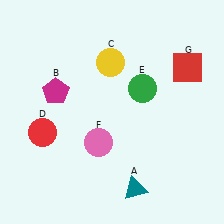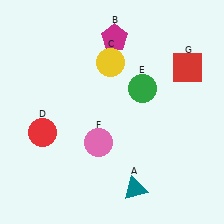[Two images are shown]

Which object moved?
The magenta pentagon (B) moved right.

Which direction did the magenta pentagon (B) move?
The magenta pentagon (B) moved right.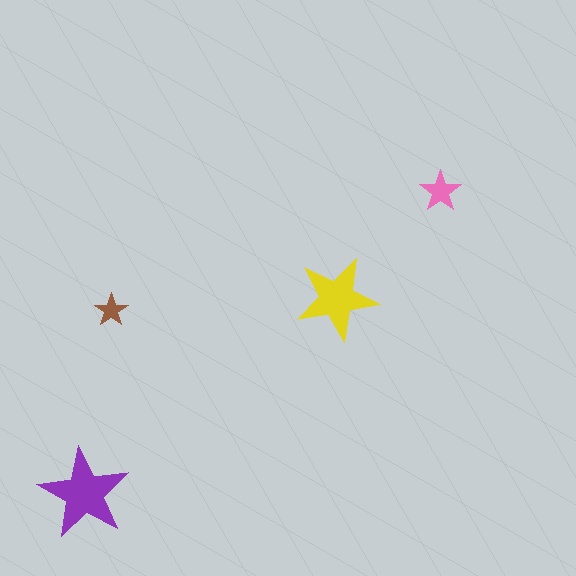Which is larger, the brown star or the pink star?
The pink one.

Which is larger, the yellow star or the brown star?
The yellow one.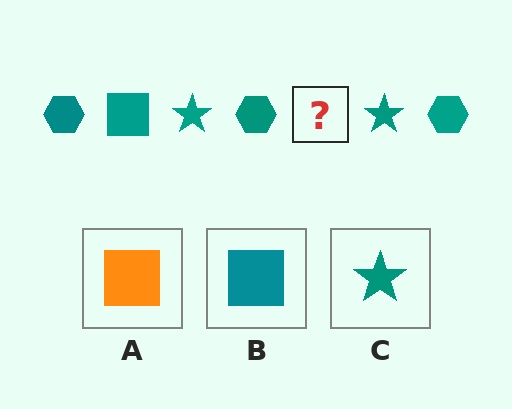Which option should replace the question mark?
Option B.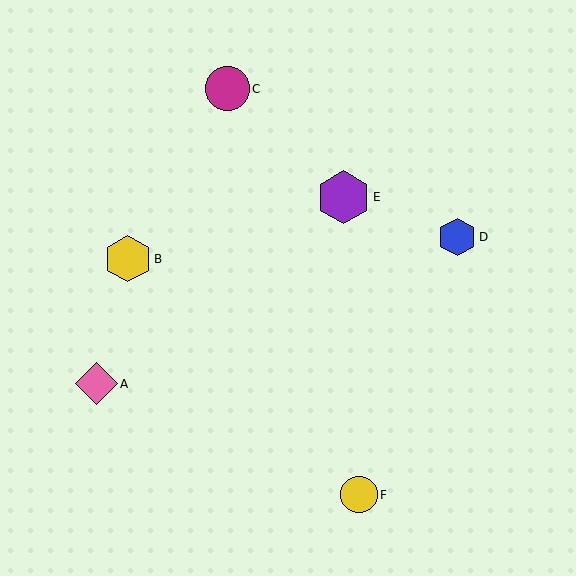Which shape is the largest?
The purple hexagon (labeled E) is the largest.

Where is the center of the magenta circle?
The center of the magenta circle is at (227, 89).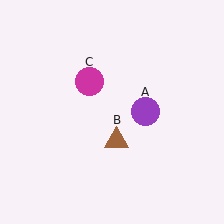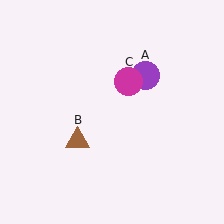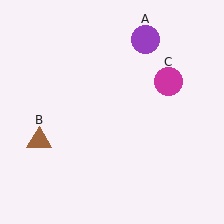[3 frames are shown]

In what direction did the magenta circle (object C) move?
The magenta circle (object C) moved right.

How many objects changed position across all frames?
3 objects changed position: purple circle (object A), brown triangle (object B), magenta circle (object C).